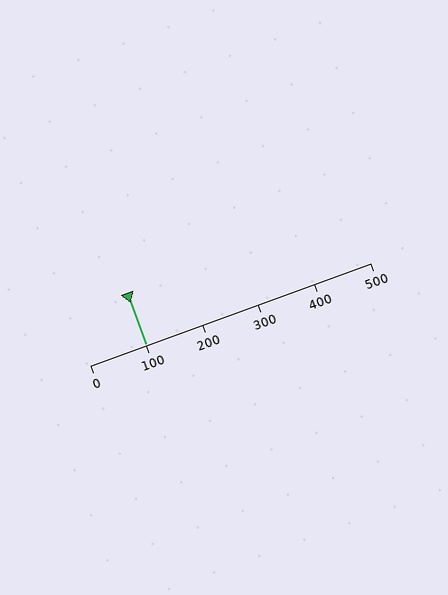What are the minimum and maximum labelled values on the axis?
The axis runs from 0 to 500.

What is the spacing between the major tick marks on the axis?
The major ticks are spaced 100 apart.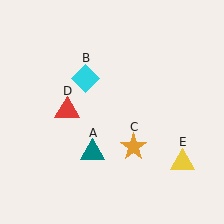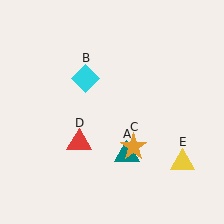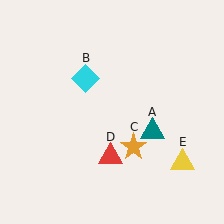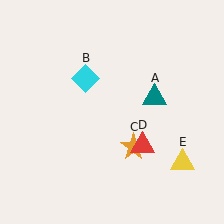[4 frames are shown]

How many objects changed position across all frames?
2 objects changed position: teal triangle (object A), red triangle (object D).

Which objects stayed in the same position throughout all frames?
Cyan diamond (object B) and orange star (object C) and yellow triangle (object E) remained stationary.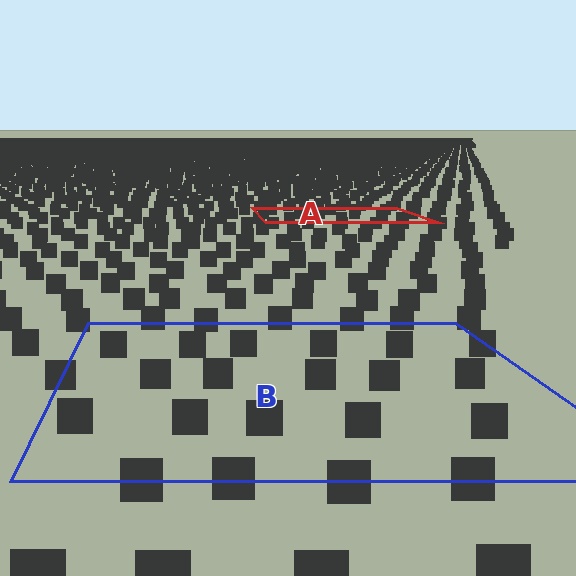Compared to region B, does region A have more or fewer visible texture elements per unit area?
Region A has more texture elements per unit area — they are packed more densely because it is farther away.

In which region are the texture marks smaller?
The texture marks are smaller in region A, because it is farther away.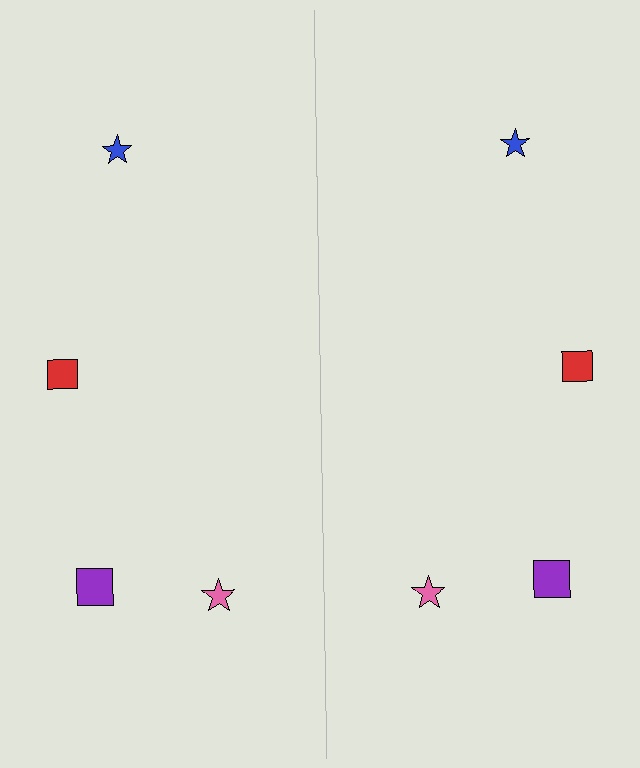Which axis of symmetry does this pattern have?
The pattern has a vertical axis of symmetry running through the center of the image.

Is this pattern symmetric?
Yes, this pattern has bilateral (reflection) symmetry.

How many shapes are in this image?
There are 8 shapes in this image.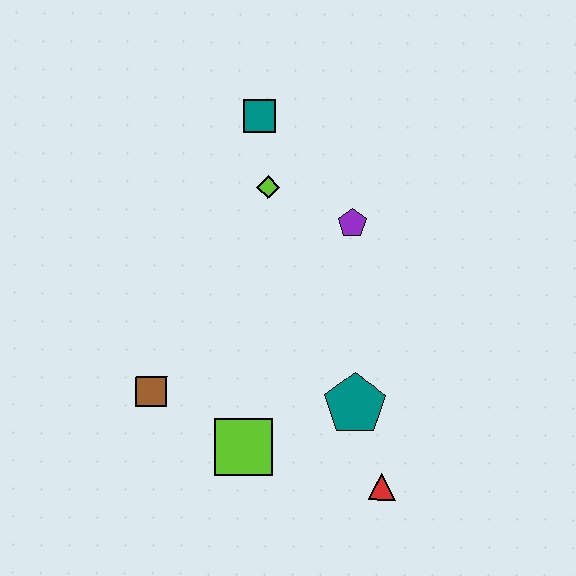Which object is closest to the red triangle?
The teal pentagon is closest to the red triangle.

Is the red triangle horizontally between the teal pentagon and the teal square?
No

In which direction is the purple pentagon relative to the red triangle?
The purple pentagon is above the red triangle.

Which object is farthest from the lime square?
The teal square is farthest from the lime square.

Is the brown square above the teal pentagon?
Yes